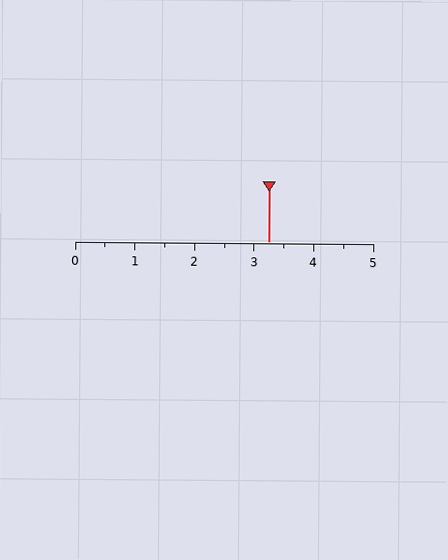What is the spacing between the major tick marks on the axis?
The major ticks are spaced 1 apart.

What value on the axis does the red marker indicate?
The marker indicates approximately 3.2.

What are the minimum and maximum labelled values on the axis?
The axis runs from 0 to 5.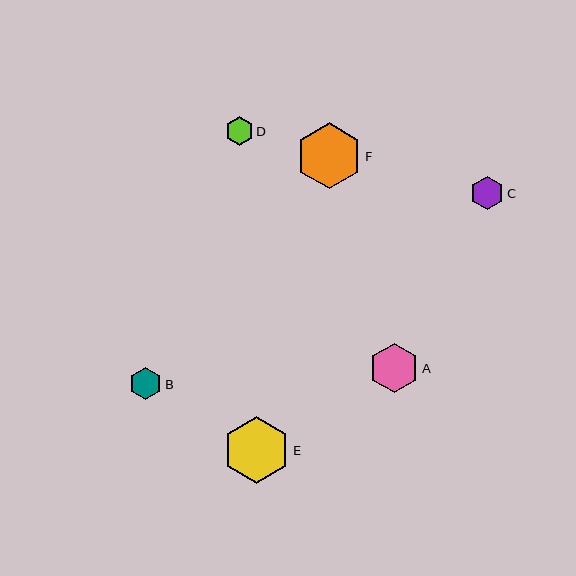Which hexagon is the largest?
Hexagon E is the largest with a size of approximately 67 pixels.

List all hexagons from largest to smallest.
From largest to smallest: E, F, A, C, B, D.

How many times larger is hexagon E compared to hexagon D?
Hexagon E is approximately 2.4 times the size of hexagon D.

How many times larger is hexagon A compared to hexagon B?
Hexagon A is approximately 1.5 times the size of hexagon B.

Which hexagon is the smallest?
Hexagon D is the smallest with a size of approximately 28 pixels.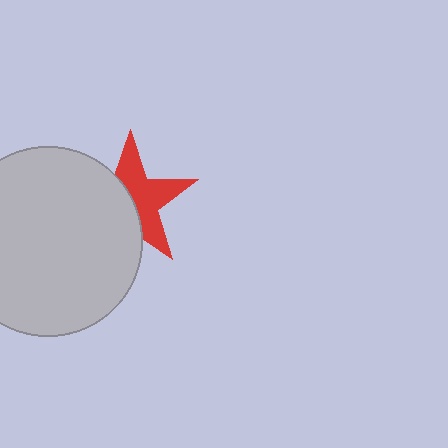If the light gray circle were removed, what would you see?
You would see the complete red star.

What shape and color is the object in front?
The object in front is a light gray circle.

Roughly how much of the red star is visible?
About half of it is visible (roughly 52%).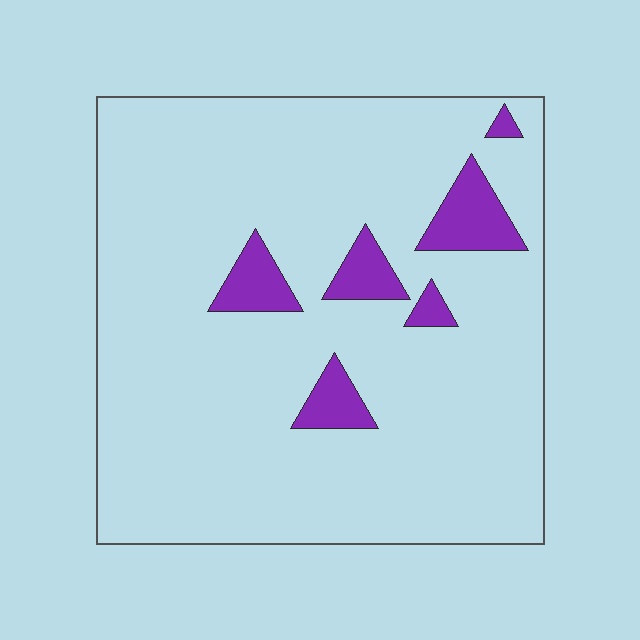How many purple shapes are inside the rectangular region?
6.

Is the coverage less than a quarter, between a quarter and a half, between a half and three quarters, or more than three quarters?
Less than a quarter.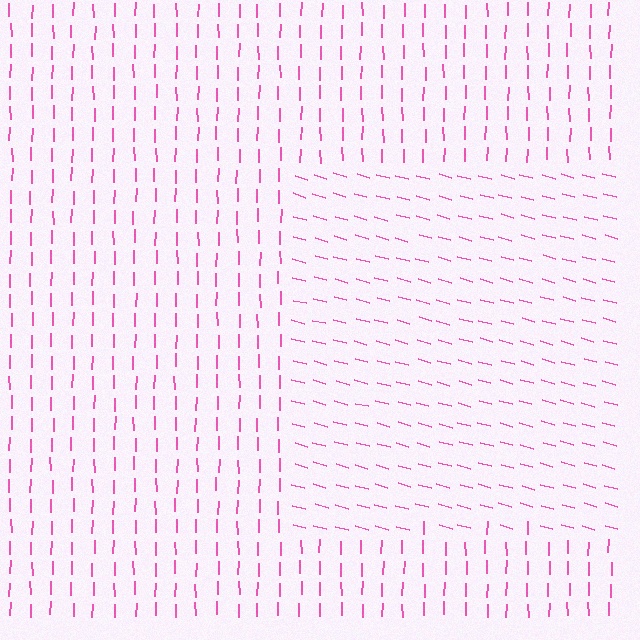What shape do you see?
I see a rectangle.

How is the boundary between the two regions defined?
The boundary is defined purely by a change in line orientation (approximately 75 degrees difference). All lines are the same color and thickness.